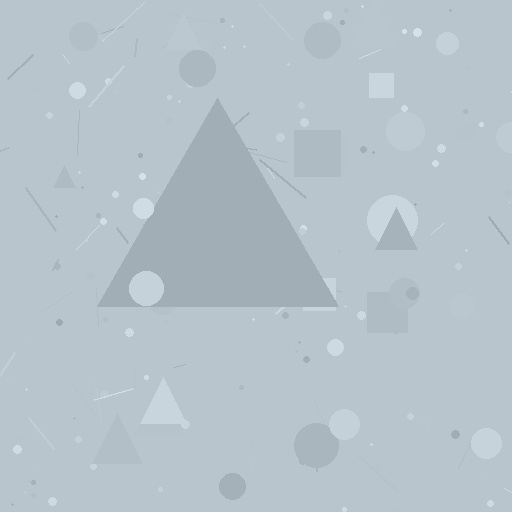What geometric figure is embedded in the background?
A triangle is embedded in the background.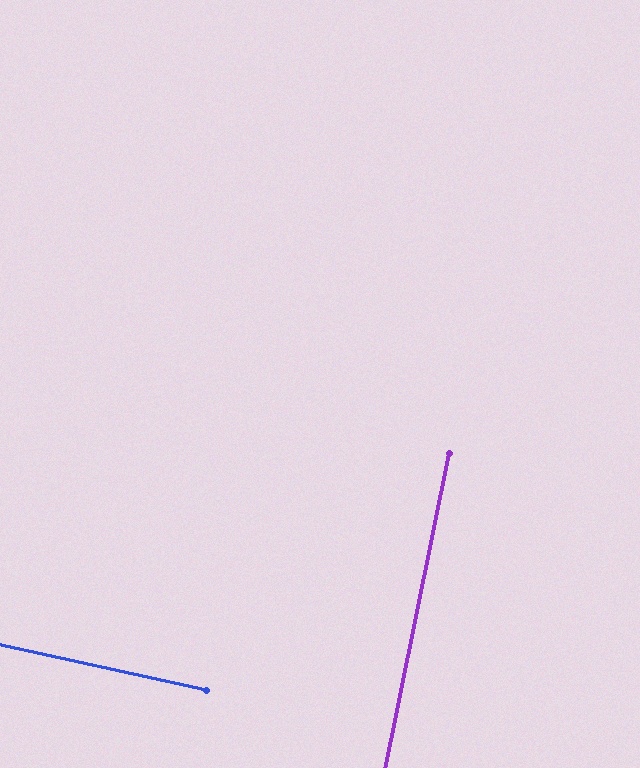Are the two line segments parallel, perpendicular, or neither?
Perpendicular — they meet at approximately 89°.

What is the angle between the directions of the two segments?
Approximately 89 degrees.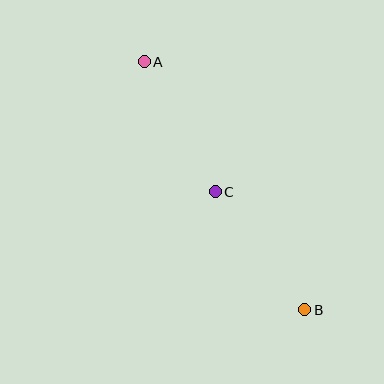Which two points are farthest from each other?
Points A and B are farthest from each other.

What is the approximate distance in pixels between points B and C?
The distance between B and C is approximately 148 pixels.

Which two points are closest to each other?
Points A and C are closest to each other.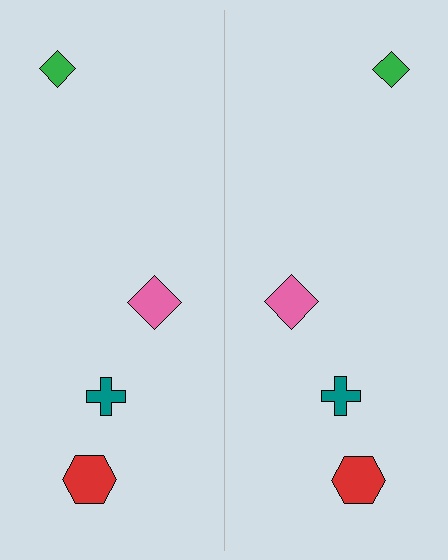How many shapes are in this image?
There are 8 shapes in this image.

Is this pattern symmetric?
Yes, this pattern has bilateral (reflection) symmetry.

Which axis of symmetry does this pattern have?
The pattern has a vertical axis of symmetry running through the center of the image.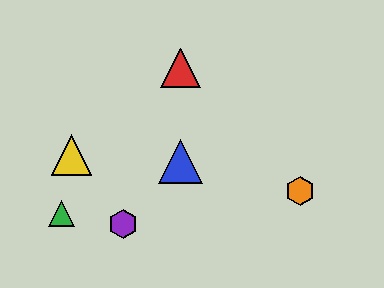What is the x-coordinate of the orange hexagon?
The orange hexagon is at x≈300.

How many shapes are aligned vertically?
2 shapes (the red triangle, the blue triangle) are aligned vertically.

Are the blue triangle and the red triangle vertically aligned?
Yes, both are at x≈181.